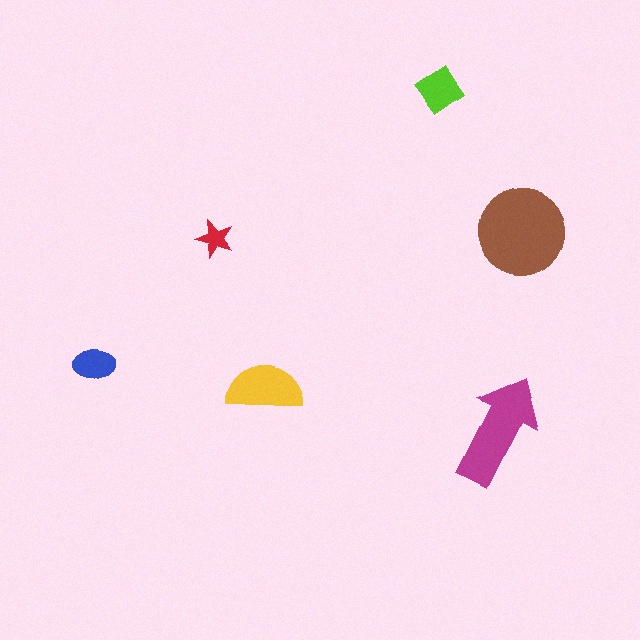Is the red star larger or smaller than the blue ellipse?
Smaller.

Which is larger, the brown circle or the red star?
The brown circle.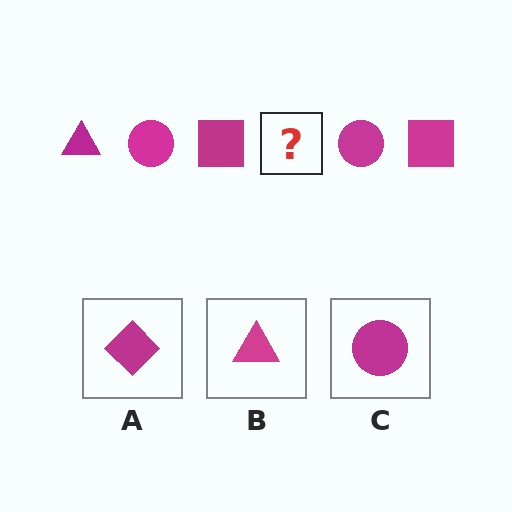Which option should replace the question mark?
Option B.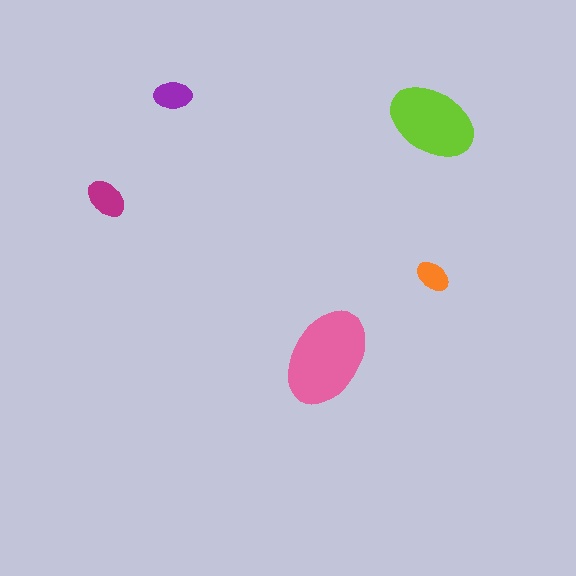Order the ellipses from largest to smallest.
the pink one, the lime one, the magenta one, the purple one, the orange one.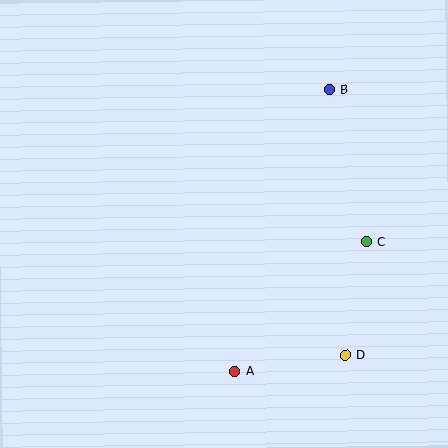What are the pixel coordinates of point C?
Point C is at (366, 242).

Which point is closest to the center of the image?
Point C at (366, 242) is closest to the center.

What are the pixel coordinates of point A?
Point A is at (234, 371).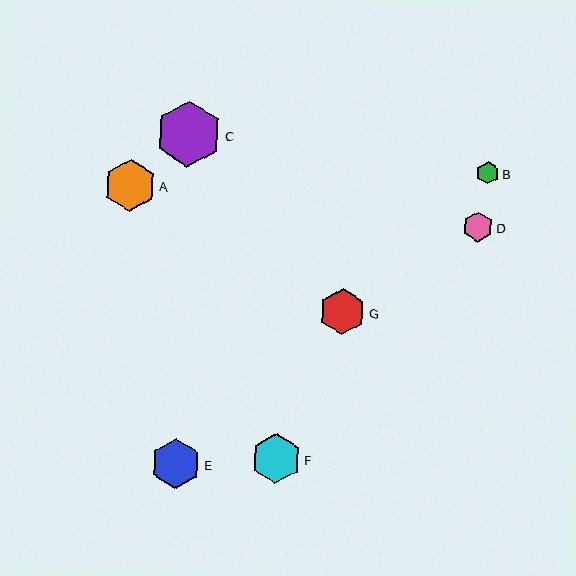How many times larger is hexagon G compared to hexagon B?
Hexagon G is approximately 2.1 times the size of hexagon B.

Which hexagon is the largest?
Hexagon C is the largest with a size of approximately 66 pixels.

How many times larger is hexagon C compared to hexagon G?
Hexagon C is approximately 1.4 times the size of hexagon G.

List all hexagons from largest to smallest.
From largest to smallest: C, A, F, E, G, D, B.